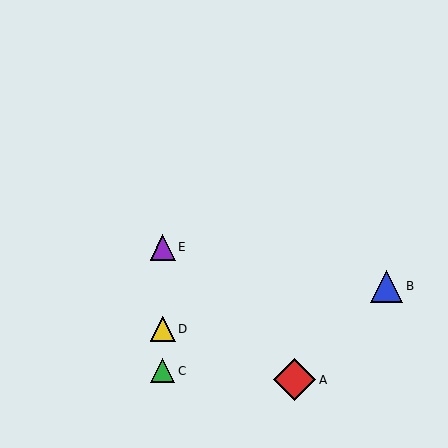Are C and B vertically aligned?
No, C is at x≈163 and B is at x≈387.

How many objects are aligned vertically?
3 objects (C, D, E) are aligned vertically.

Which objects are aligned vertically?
Objects C, D, E are aligned vertically.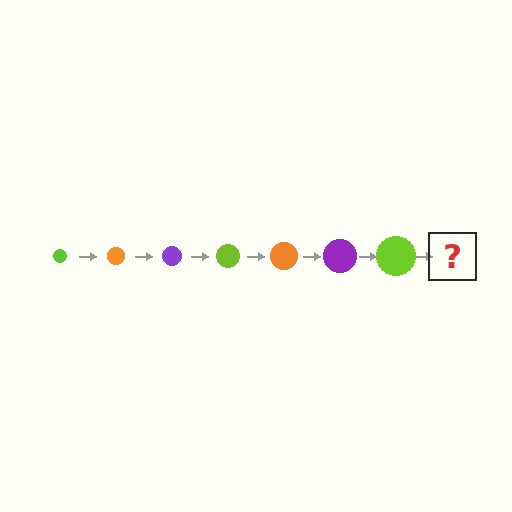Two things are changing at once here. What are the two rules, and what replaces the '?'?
The two rules are that the circle grows larger each step and the color cycles through lime, orange, and purple. The '?' should be an orange circle, larger than the previous one.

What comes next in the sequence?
The next element should be an orange circle, larger than the previous one.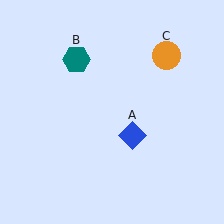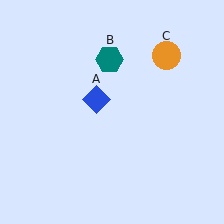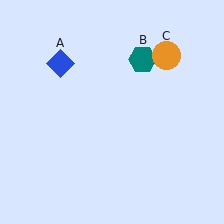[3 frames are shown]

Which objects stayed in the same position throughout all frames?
Orange circle (object C) remained stationary.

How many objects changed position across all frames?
2 objects changed position: blue diamond (object A), teal hexagon (object B).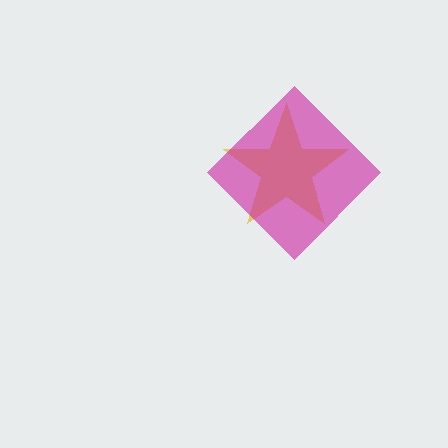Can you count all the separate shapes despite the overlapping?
Yes, there are 2 separate shapes.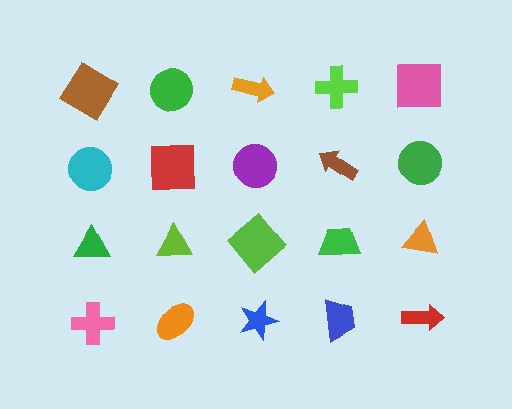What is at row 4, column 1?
A pink cross.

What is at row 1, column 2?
A green circle.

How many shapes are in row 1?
5 shapes.